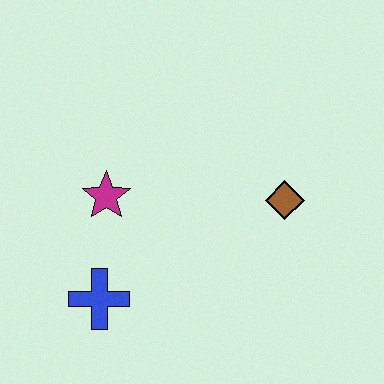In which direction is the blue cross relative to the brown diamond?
The blue cross is to the left of the brown diamond.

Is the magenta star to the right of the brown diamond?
No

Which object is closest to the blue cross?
The magenta star is closest to the blue cross.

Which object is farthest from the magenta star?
The brown diamond is farthest from the magenta star.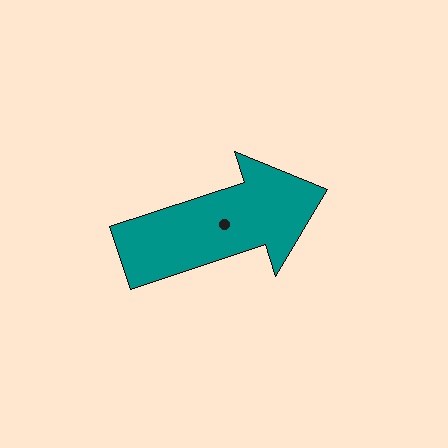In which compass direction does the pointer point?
East.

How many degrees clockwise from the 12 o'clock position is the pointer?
Approximately 72 degrees.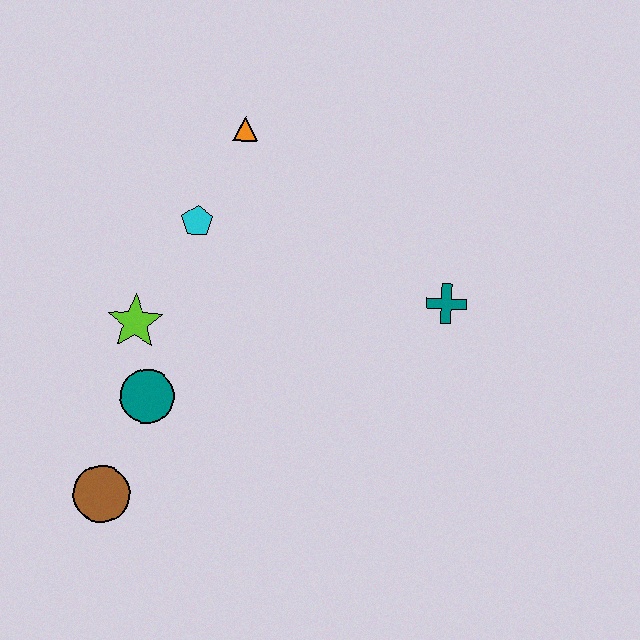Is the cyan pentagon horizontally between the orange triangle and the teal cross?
No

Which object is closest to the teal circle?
The lime star is closest to the teal circle.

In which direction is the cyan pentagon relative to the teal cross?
The cyan pentagon is to the left of the teal cross.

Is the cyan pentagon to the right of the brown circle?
Yes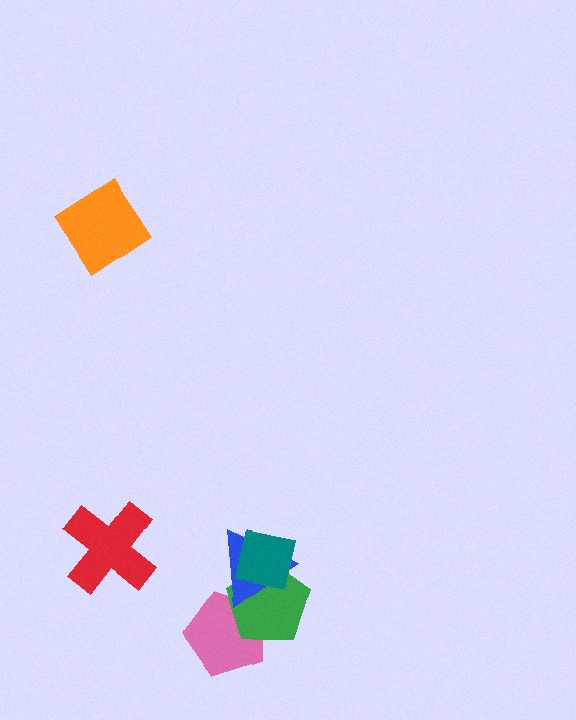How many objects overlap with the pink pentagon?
2 objects overlap with the pink pentagon.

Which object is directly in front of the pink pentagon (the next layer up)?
The green pentagon is directly in front of the pink pentagon.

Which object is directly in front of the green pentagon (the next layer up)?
The blue triangle is directly in front of the green pentagon.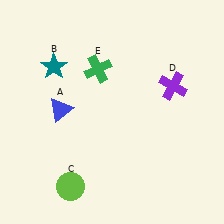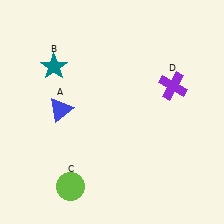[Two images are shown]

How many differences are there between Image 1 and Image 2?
There is 1 difference between the two images.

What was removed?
The green cross (E) was removed in Image 2.